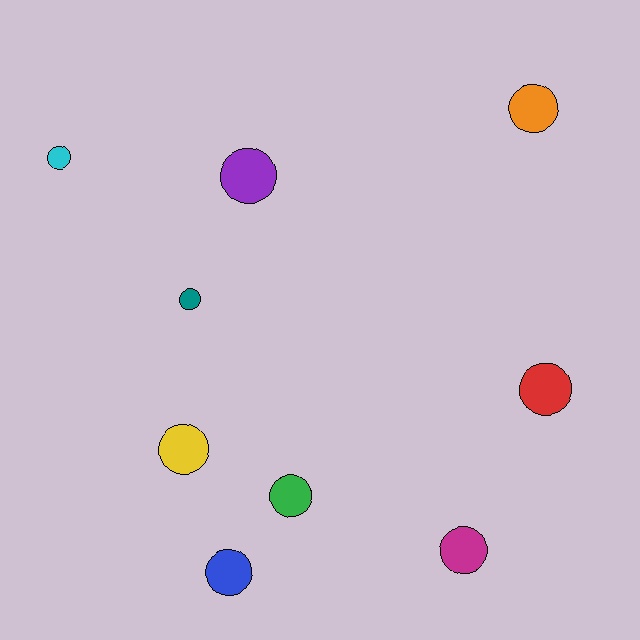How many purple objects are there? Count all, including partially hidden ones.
There is 1 purple object.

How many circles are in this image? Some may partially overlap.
There are 9 circles.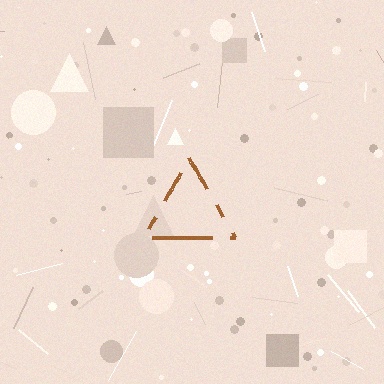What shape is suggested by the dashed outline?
The dashed outline suggests a triangle.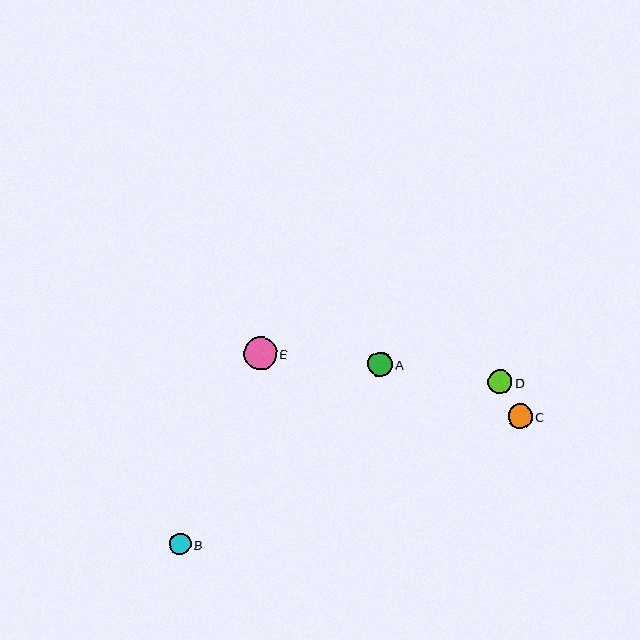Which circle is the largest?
Circle E is the largest with a size of approximately 33 pixels.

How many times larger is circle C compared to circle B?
Circle C is approximately 1.1 times the size of circle B.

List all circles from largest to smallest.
From largest to smallest: E, D, A, C, B.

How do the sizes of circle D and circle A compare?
Circle D and circle A are approximately the same size.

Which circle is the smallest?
Circle B is the smallest with a size of approximately 22 pixels.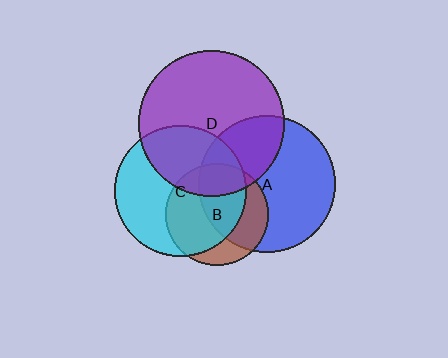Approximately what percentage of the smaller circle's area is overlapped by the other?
Approximately 70%.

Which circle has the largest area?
Circle D (purple).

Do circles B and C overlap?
Yes.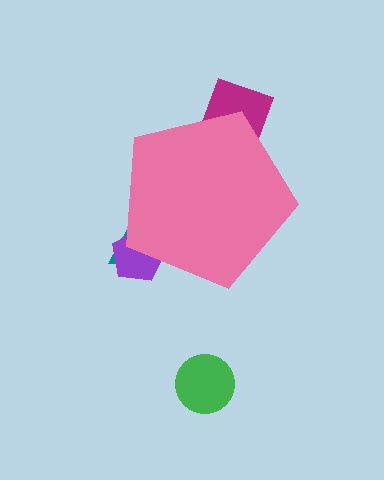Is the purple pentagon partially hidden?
Yes, the purple pentagon is partially hidden behind the pink pentagon.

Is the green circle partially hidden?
No, the green circle is fully visible.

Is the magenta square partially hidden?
Yes, the magenta square is partially hidden behind the pink pentagon.